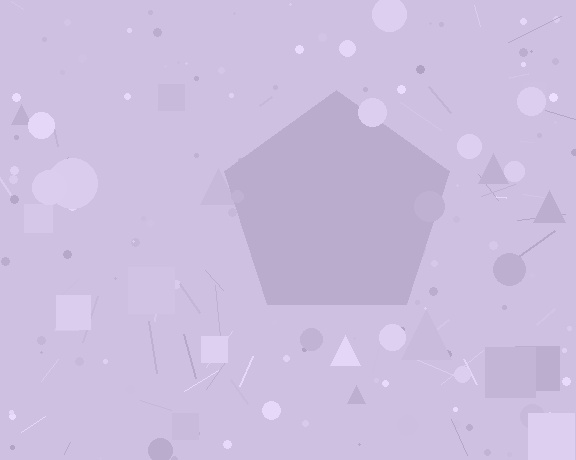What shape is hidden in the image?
A pentagon is hidden in the image.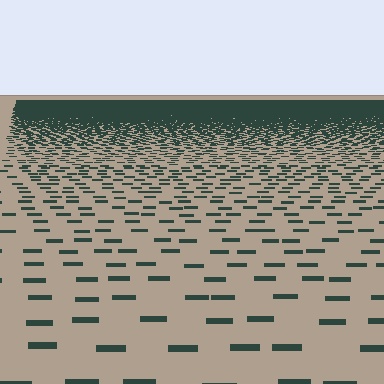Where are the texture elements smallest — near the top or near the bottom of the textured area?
Near the top.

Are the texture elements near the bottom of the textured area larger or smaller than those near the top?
Larger. Near the bottom, elements are closer to the viewer and appear at a bigger on-screen size.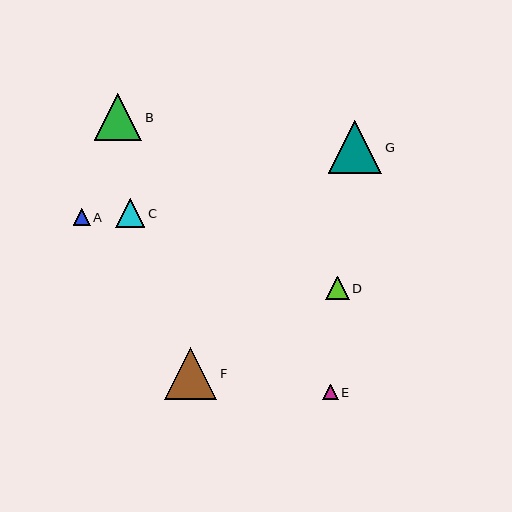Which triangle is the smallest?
Triangle E is the smallest with a size of approximately 15 pixels.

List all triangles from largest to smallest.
From largest to smallest: G, F, B, C, D, A, E.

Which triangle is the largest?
Triangle G is the largest with a size of approximately 54 pixels.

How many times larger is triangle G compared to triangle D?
Triangle G is approximately 2.3 times the size of triangle D.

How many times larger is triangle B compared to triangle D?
Triangle B is approximately 2.0 times the size of triangle D.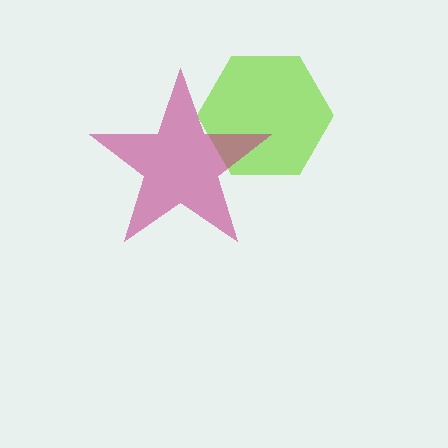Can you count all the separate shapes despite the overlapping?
Yes, there are 2 separate shapes.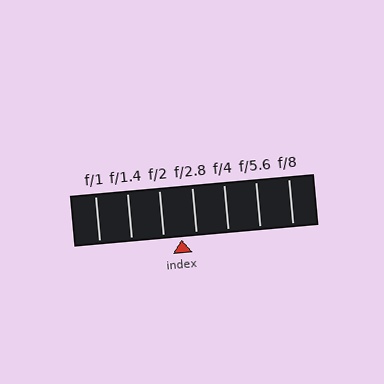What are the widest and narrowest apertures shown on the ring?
The widest aperture shown is f/1 and the narrowest is f/8.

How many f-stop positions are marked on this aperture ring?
There are 7 f-stop positions marked.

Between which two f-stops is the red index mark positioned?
The index mark is between f/2 and f/2.8.